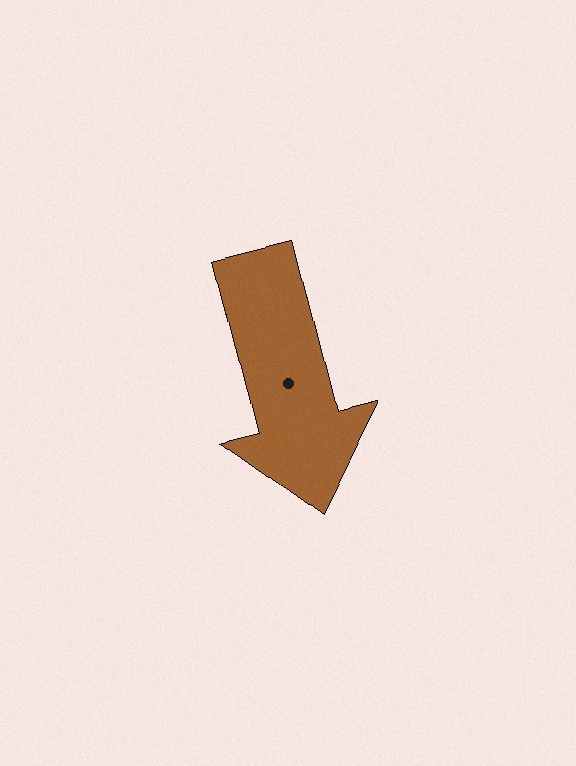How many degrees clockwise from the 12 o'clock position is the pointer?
Approximately 166 degrees.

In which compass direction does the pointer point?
South.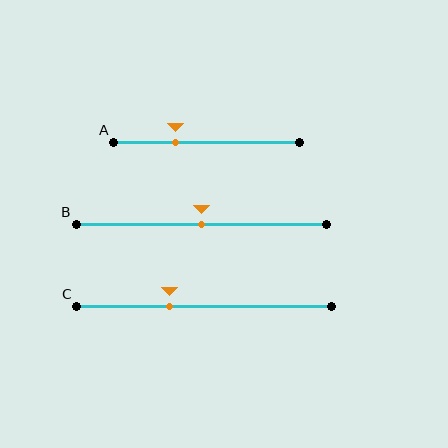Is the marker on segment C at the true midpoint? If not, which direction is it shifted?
No, the marker on segment C is shifted to the left by about 14% of the segment length.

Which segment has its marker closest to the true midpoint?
Segment B has its marker closest to the true midpoint.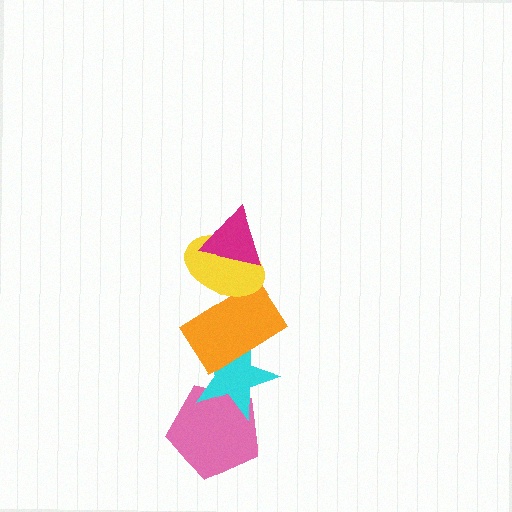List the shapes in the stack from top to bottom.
From top to bottom: the magenta triangle, the yellow ellipse, the orange rectangle, the cyan star, the pink pentagon.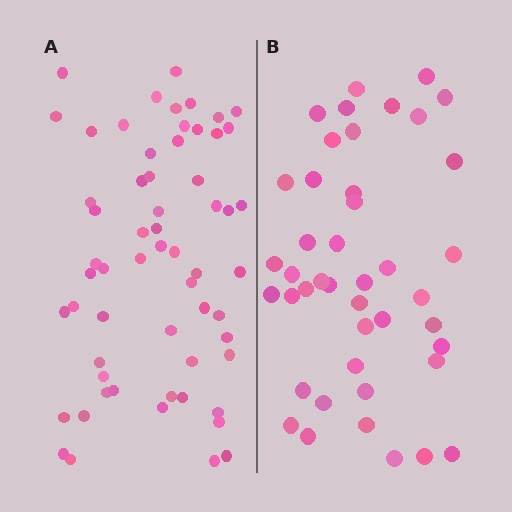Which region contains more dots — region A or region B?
Region A (the left region) has more dots.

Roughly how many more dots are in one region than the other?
Region A has approximately 15 more dots than region B.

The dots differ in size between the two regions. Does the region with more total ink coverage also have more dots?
No. Region B has more total ink coverage because its dots are larger, but region A actually contains more individual dots. Total area can be misleading — the number of items is what matters here.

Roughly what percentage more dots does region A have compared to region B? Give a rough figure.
About 40% more.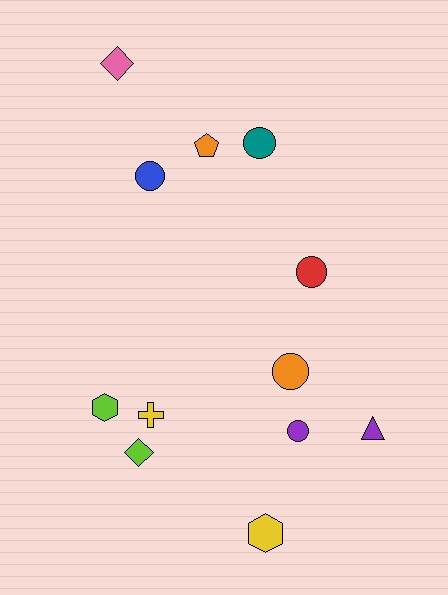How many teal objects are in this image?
There is 1 teal object.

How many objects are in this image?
There are 12 objects.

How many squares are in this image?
There are no squares.